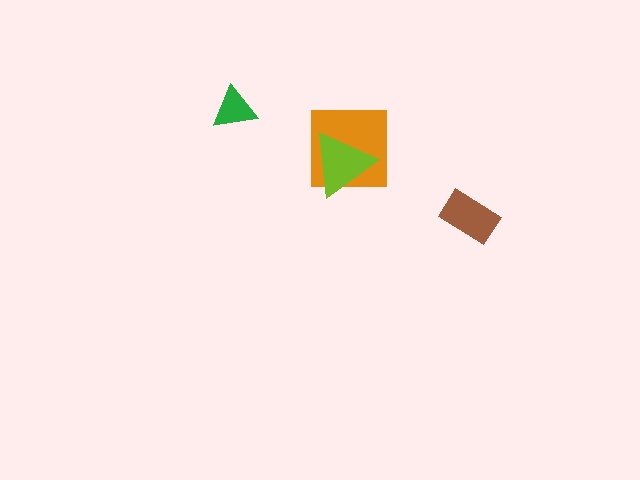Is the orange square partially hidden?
Yes, it is partially covered by another shape.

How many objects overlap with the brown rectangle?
0 objects overlap with the brown rectangle.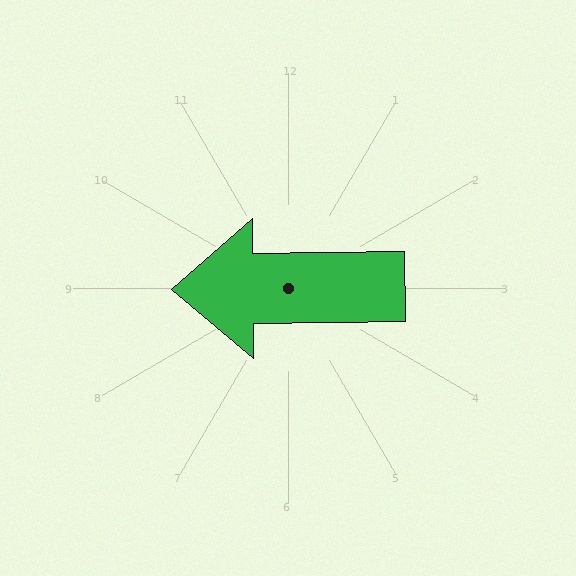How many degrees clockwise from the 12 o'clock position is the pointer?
Approximately 269 degrees.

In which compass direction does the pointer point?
West.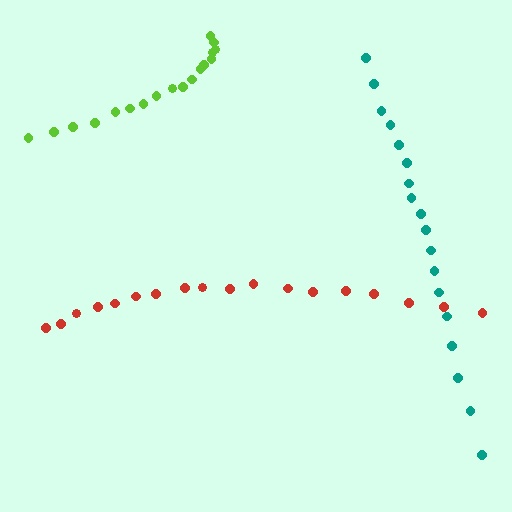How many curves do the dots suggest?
There are 3 distinct paths.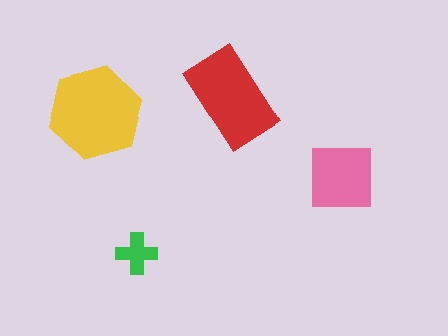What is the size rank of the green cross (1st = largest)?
4th.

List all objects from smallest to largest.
The green cross, the pink square, the red rectangle, the yellow hexagon.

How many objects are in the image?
There are 4 objects in the image.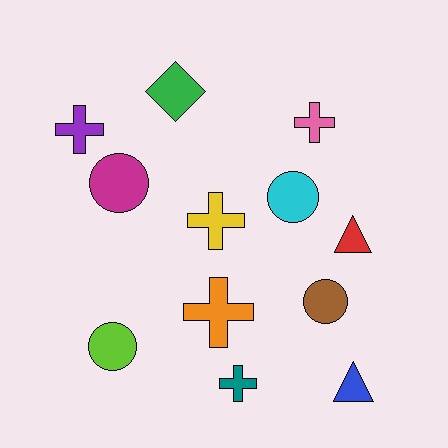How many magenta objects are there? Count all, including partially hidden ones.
There is 1 magenta object.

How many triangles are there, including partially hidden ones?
There are 2 triangles.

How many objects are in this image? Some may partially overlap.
There are 12 objects.